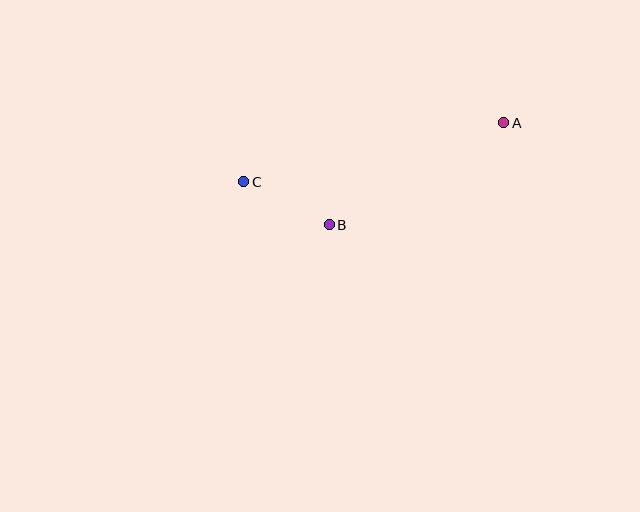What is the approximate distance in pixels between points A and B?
The distance between A and B is approximately 202 pixels.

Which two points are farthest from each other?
Points A and C are farthest from each other.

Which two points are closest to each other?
Points B and C are closest to each other.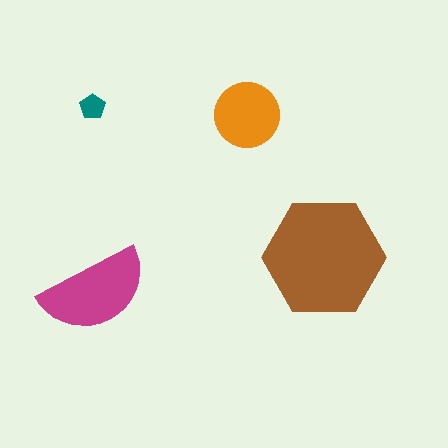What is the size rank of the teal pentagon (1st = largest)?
4th.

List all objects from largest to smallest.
The brown hexagon, the magenta semicircle, the orange circle, the teal pentagon.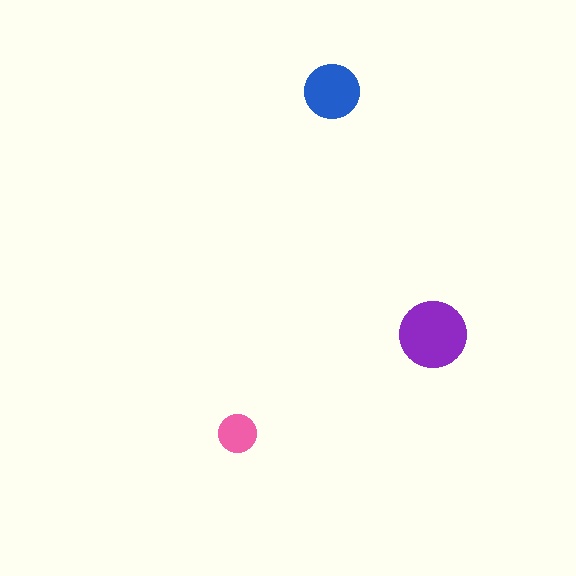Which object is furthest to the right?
The purple circle is rightmost.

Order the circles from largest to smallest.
the purple one, the blue one, the pink one.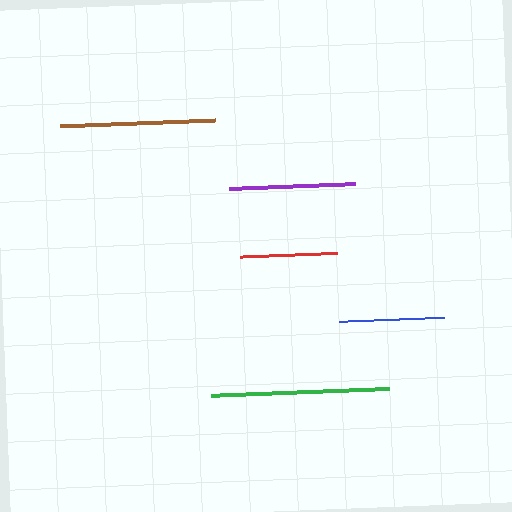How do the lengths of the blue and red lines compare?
The blue and red lines are approximately the same length.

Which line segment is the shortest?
The red line is the shortest at approximately 97 pixels.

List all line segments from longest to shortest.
From longest to shortest: green, brown, purple, blue, red.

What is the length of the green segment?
The green segment is approximately 178 pixels long.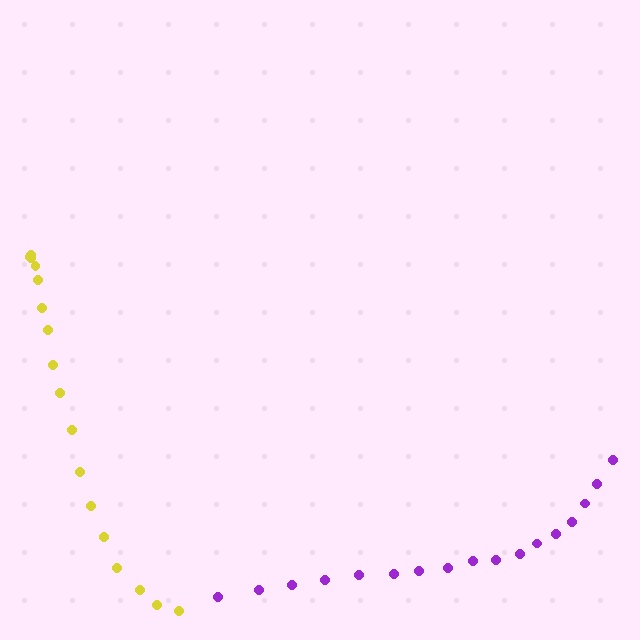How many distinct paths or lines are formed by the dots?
There are 2 distinct paths.